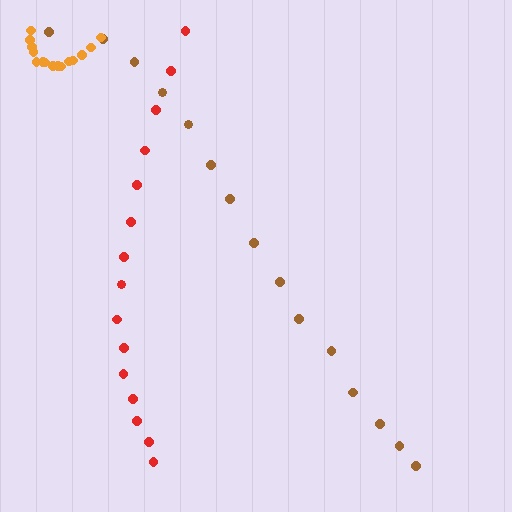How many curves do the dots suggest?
There are 3 distinct paths.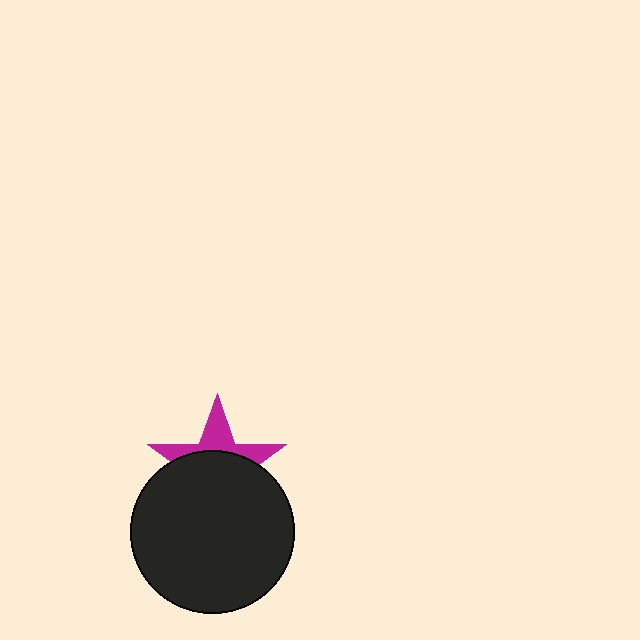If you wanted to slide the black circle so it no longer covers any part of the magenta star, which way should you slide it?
Slide it down — that is the most direct way to separate the two shapes.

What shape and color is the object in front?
The object in front is a black circle.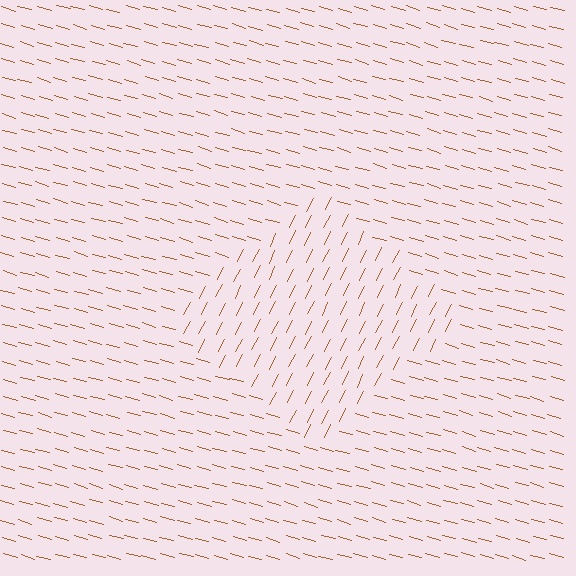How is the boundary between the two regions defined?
The boundary is defined purely by a change in line orientation (approximately 80 degrees difference). All lines are the same color and thickness.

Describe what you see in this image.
The image is filled with small brown line segments. A diamond region in the image has lines oriented differently from the surrounding lines, creating a visible texture boundary.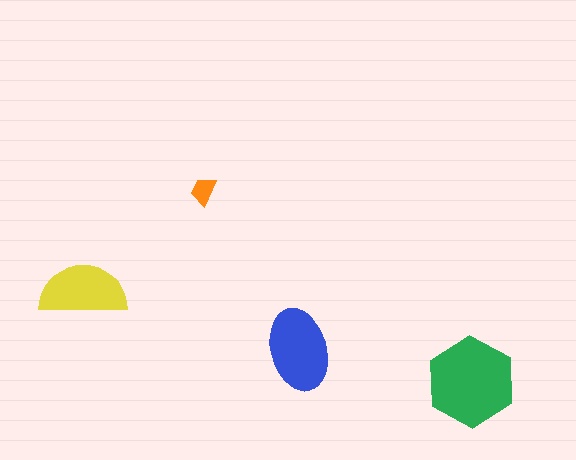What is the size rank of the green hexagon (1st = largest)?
1st.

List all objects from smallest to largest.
The orange trapezoid, the yellow semicircle, the blue ellipse, the green hexagon.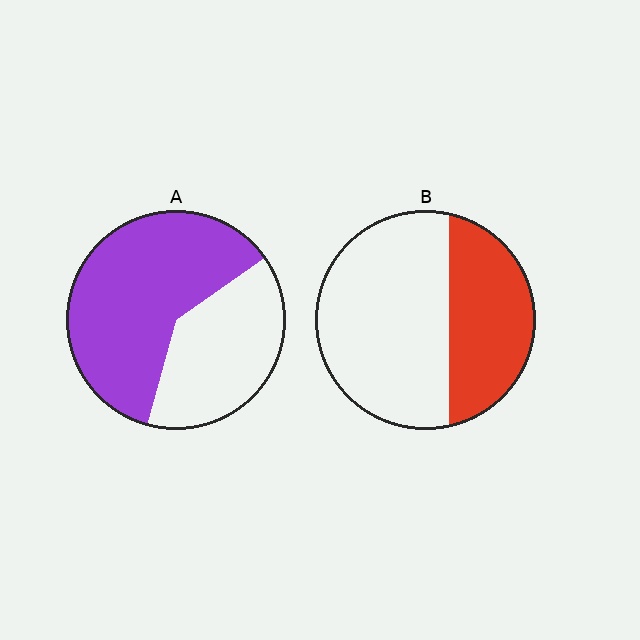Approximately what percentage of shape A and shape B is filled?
A is approximately 60% and B is approximately 35%.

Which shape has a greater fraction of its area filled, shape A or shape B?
Shape A.